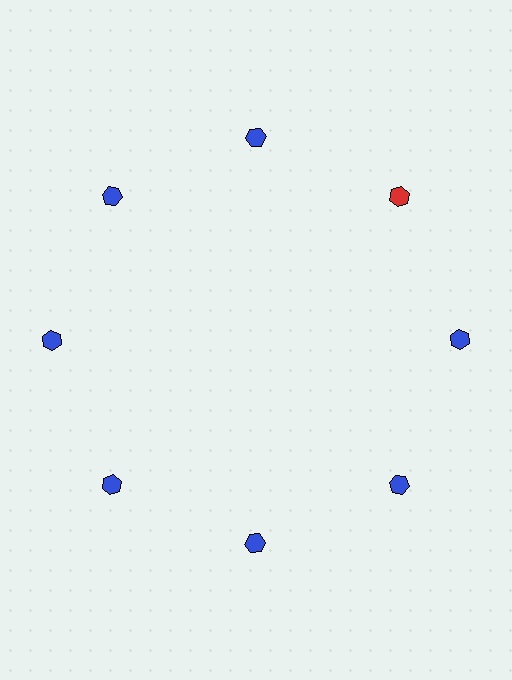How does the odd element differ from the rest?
It has a different color: red instead of blue.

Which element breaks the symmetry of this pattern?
The red hexagon at roughly the 2 o'clock position breaks the symmetry. All other shapes are blue hexagons.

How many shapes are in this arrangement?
There are 8 shapes arranged in a ring pattern.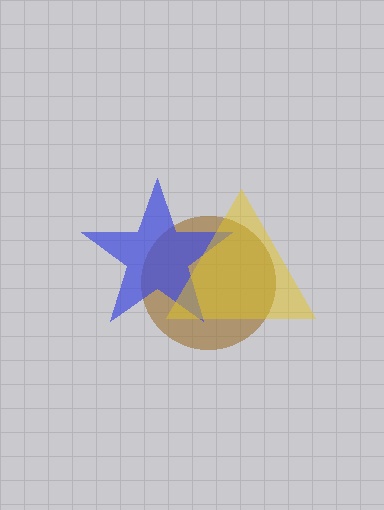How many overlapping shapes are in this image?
There are 3 overlapping shapes in the image.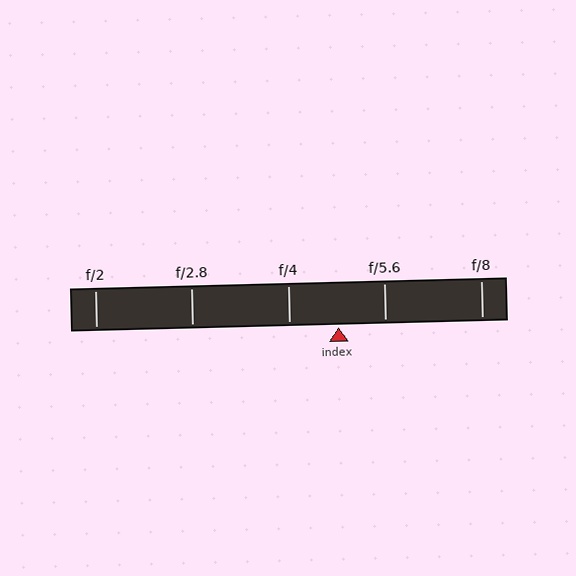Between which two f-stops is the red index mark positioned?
The index mark is between f/4 and f/5.6.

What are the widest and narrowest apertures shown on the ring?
The widest aperture shown is f/2 and the narrowest is f/8.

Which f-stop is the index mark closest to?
The index mark is closest to f/5.6.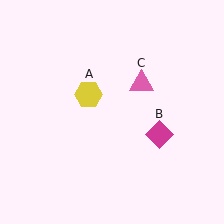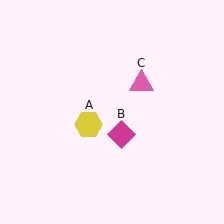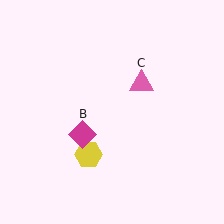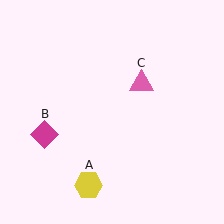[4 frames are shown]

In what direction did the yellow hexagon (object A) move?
The yellow hexagon (object A) moved down.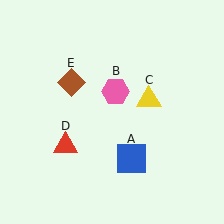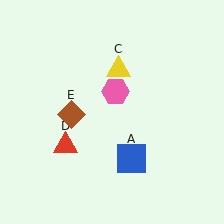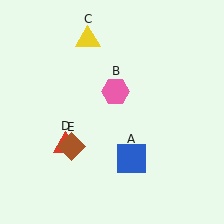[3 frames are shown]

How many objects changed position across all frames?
2 objects changed position: yellow triangle (object C), brown diamond (object E).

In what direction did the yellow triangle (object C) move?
The yellow triangle (object C) moved up and to the left.